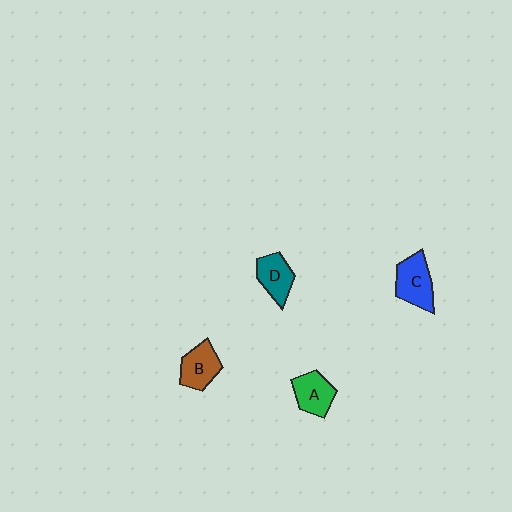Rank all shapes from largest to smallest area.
From largest to smallest: C (blue), B (brown), A (green), D (teal).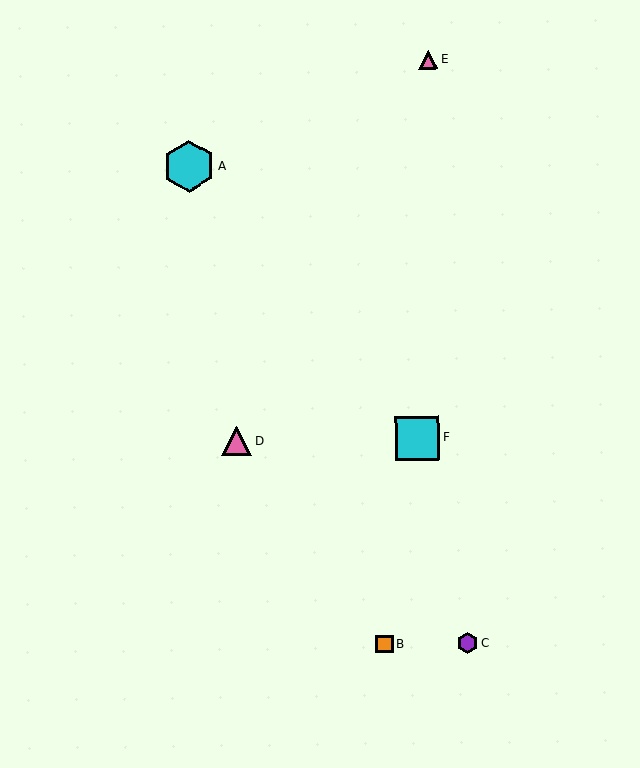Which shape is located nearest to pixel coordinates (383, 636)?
The orange square (labeled B) at (385, 644) is nearest to that location.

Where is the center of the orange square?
The center of the orange square is at (385, 644).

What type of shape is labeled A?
Shape A is a cyan hexagon.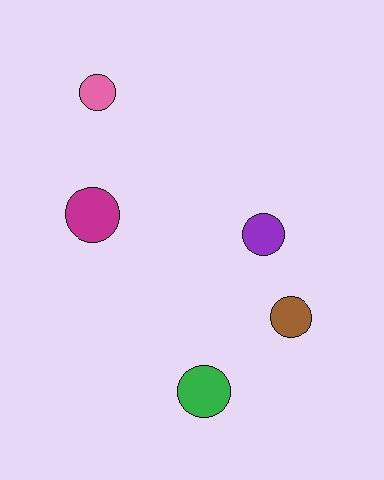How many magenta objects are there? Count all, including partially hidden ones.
There is 1 magenta object.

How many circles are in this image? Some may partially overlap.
There are 5 circles.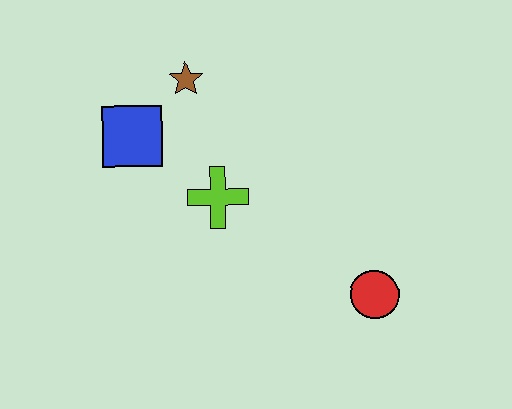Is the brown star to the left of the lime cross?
Yes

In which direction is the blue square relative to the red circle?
The blue square is to the left of the red circle.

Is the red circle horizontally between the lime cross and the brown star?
No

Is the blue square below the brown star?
Yes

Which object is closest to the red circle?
The lime cross is closest to the red circle.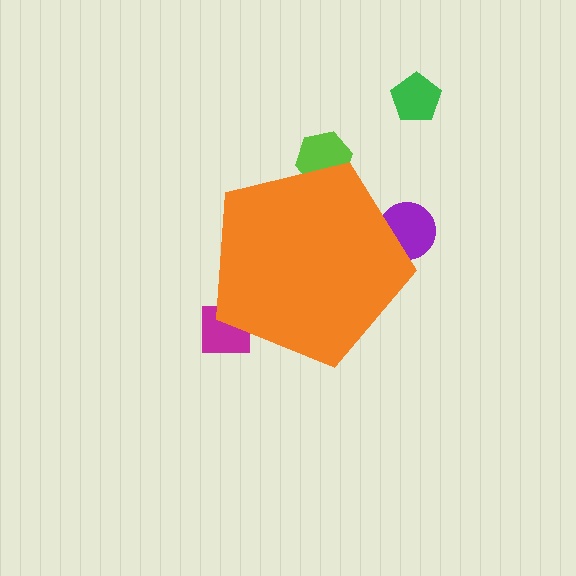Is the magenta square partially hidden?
Yes, the magenta square is partially hidden behind the orange pentagon.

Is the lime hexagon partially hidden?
Yes, the lime hexagon is partially hidden behind the orange pentagon.